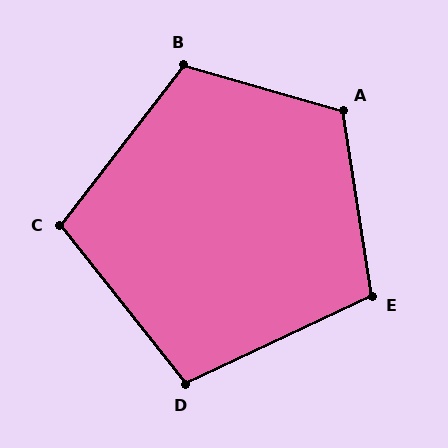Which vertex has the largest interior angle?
A, at approximately 115 degrees.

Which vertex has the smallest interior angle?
D, at approximately 103 degrees.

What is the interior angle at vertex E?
Approximately 107 degrees (obtuse).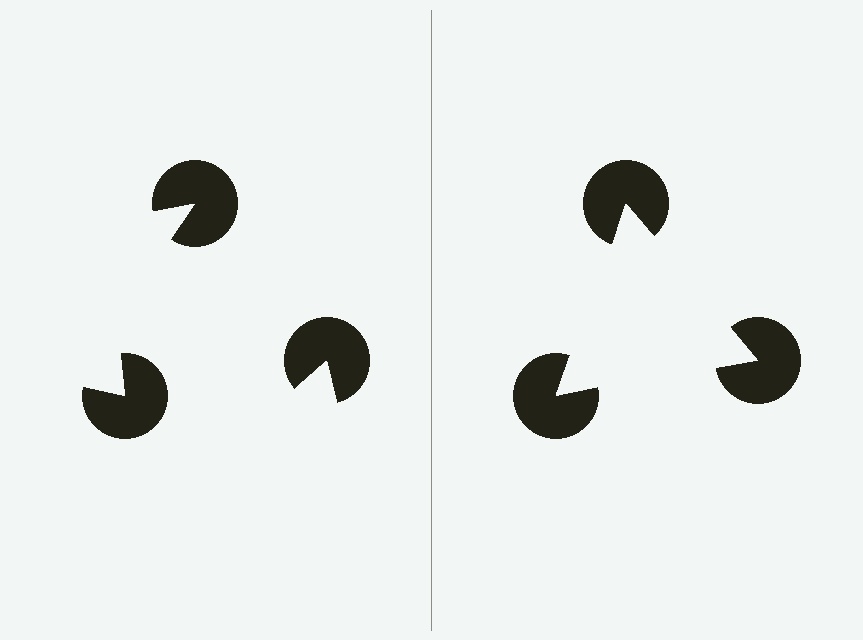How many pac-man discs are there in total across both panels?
6 — 3 on each side.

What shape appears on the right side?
An illusory triangle.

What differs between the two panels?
The pac-man discs are positioned identically on both sides; only the wedge orientations differ. On the right they align to a triangle; on the left they are misaligned.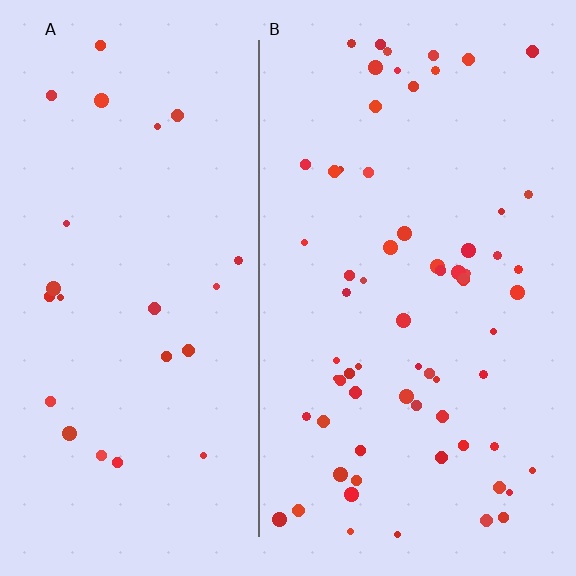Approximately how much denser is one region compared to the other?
Approximately 2.7× — region B over region A.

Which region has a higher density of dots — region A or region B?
B (the right).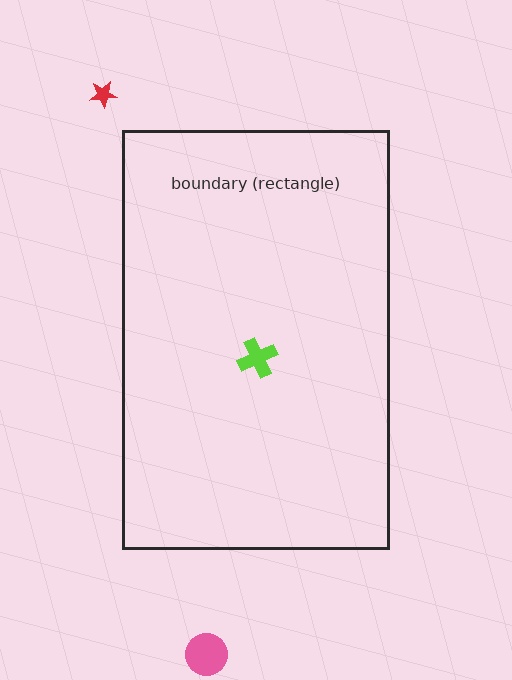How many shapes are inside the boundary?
1 inside, 2 outside.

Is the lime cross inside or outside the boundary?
Inside.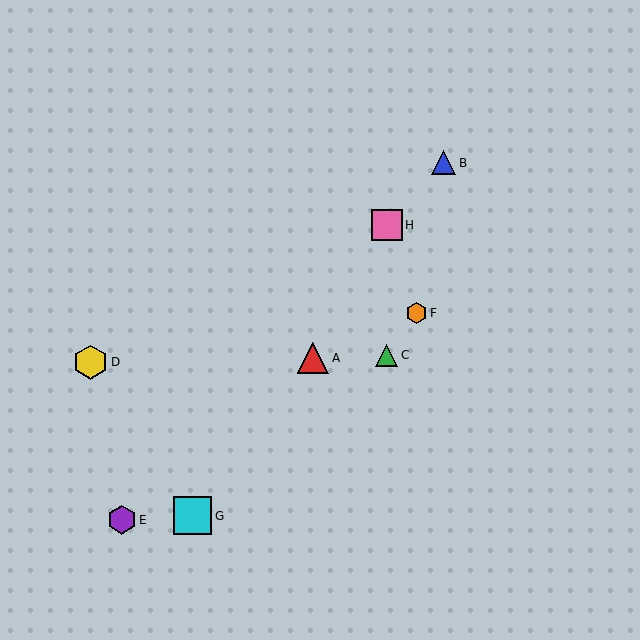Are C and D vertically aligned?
No, C is at x≈387 and D is at x≈91.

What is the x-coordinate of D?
Object D is at x≈91.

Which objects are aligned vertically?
Objects C, H are aligned vertically.